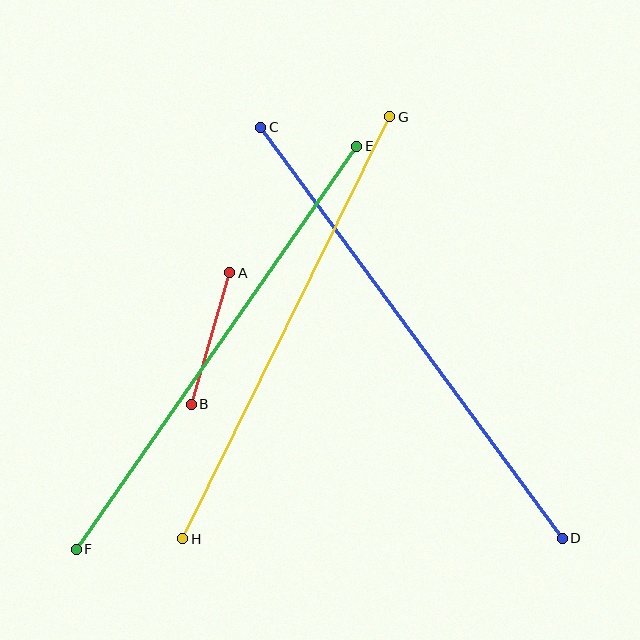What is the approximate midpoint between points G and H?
The midpoint is at approximately (286, 328) pixels.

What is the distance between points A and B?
The distance is approximately 137 pixels.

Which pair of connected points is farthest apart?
Points C and D are farthest apart.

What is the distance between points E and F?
The distance is approximately 491 pixels.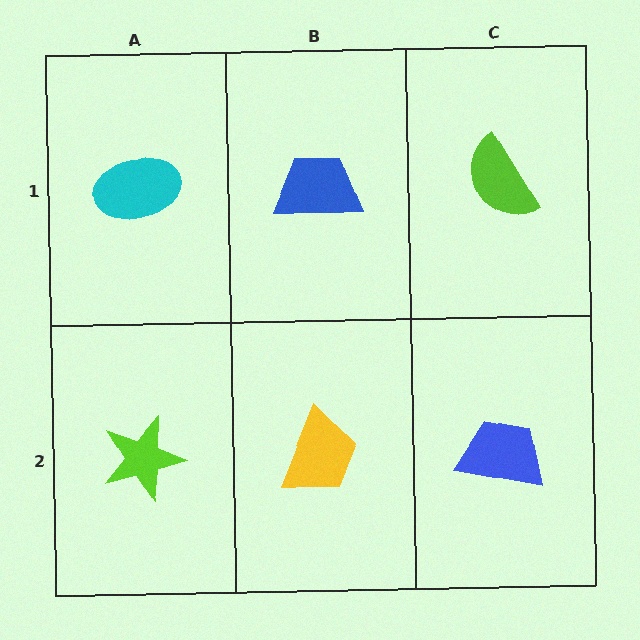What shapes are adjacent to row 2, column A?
A cyan ellipse (row 1, column A), a yellow trapezoid (row 2, column B).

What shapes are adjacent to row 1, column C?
A blue trapezoid (row 2, column C), a blue trapezoid (row 1, column B).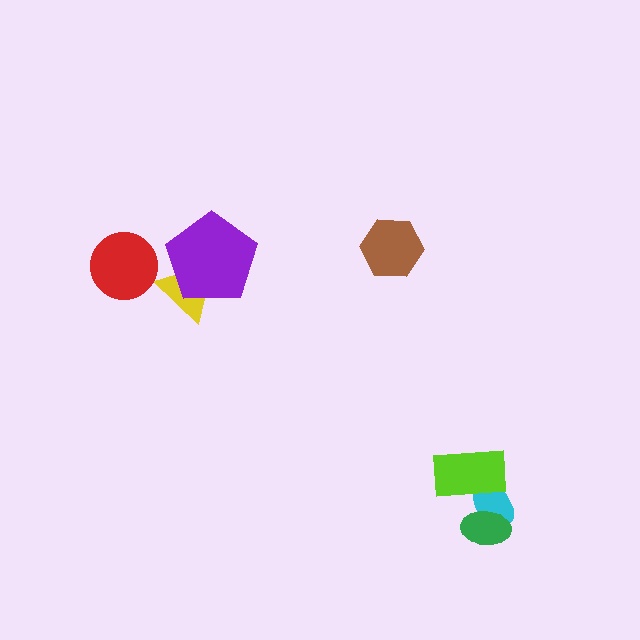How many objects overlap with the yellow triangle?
1 object overlaps with the yellow triangle.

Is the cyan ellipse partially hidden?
Yes, it is partially covered by another shape.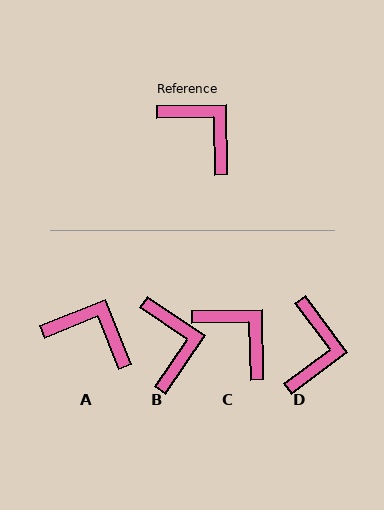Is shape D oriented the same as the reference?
No, it is off by about 54 degrees.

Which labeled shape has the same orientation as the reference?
C.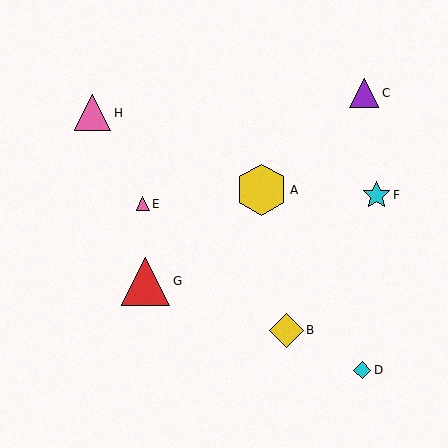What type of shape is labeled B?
Shape B is a yellow diamond.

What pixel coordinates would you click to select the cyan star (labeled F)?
Click at (376, 195) to select the cyan star F.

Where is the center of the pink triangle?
The center of the pink triangle is at (93, 113).